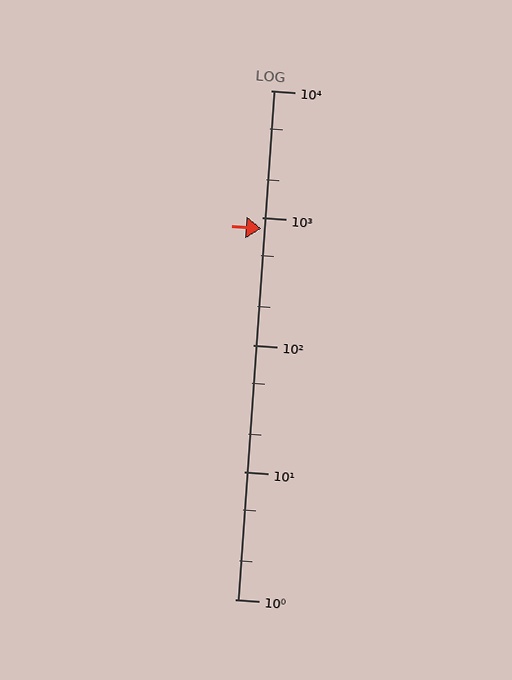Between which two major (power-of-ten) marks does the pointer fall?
The pointer is between 100 and 1000.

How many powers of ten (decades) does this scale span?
The scale spans 4 decades, from 1 to 10000.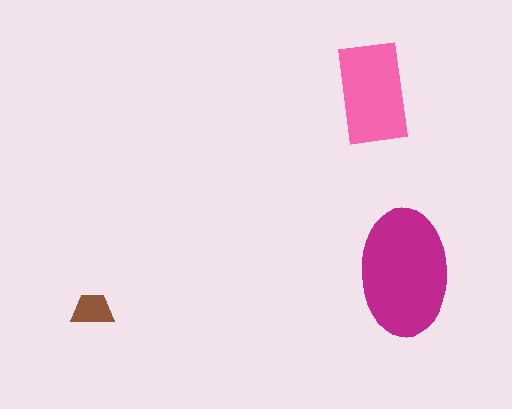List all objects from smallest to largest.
The brown trapezoid, the pink rectangle, the magenta ellipse.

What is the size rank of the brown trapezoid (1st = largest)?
3rd.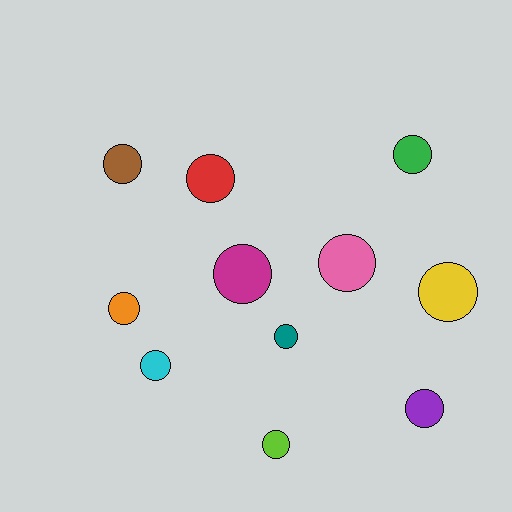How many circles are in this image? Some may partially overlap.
There are 11 circles.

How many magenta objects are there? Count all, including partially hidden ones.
There is 1 magenta object.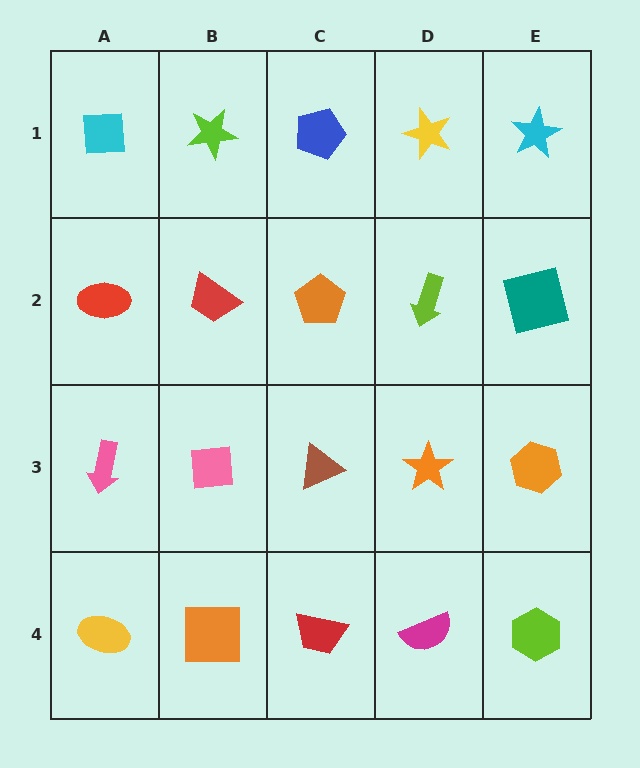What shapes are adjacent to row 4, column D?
An orange star (row 3, column D), a red trapezoid (row 4, column C), a lime hexagon (row 4, column E).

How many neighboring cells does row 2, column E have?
3.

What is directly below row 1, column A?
A red ellipse.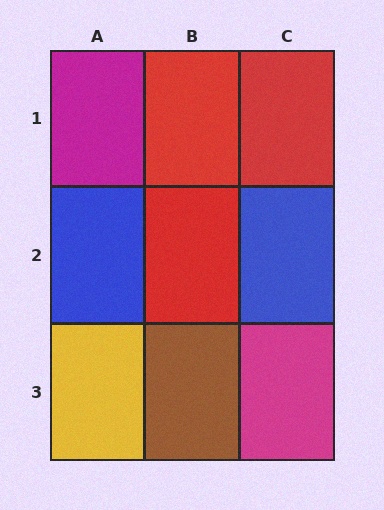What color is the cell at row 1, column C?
Red.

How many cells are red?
3 cells are red.